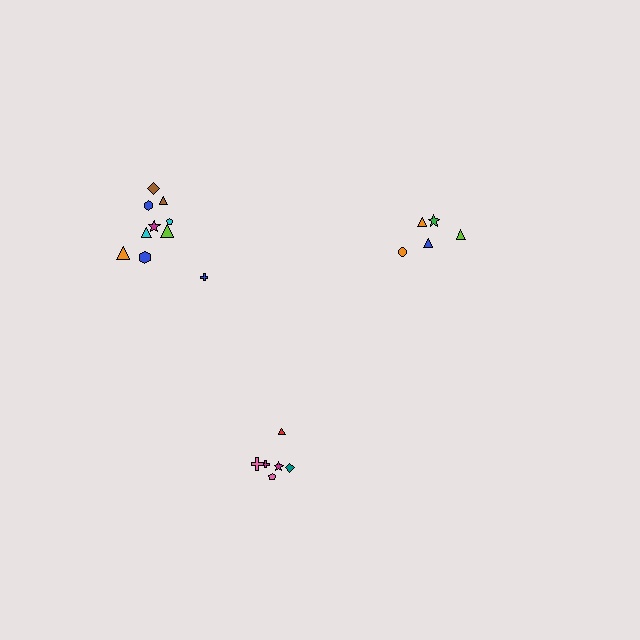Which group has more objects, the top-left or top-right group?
The top-left group.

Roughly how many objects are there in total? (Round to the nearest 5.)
Roughly 20 objects in total.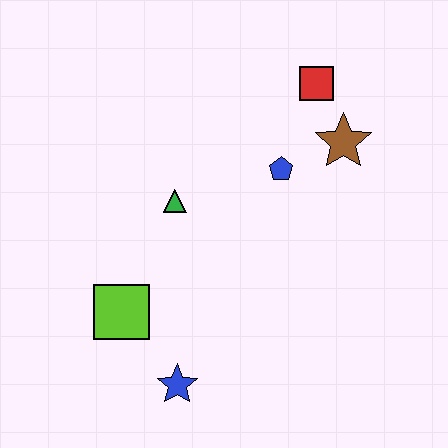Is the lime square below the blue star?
No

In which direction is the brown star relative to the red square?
The brown star is below the red square.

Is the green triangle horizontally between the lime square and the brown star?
Yes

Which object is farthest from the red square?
The blue star is farthest from the red square.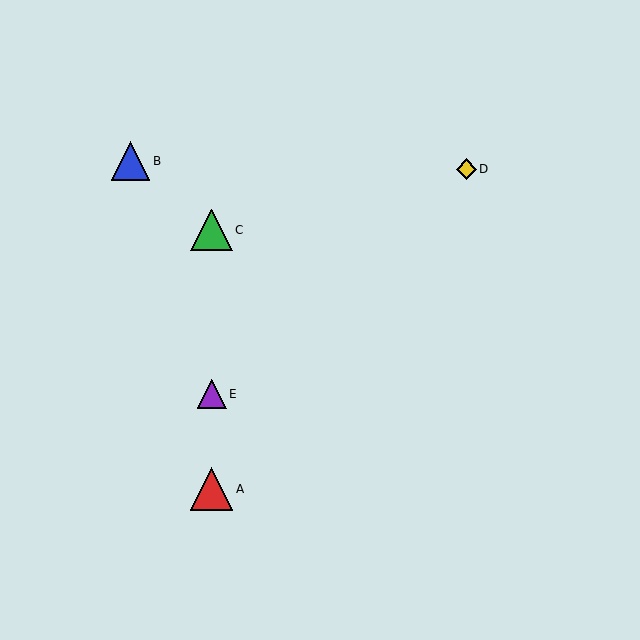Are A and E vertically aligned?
Yes, both are at x≈212.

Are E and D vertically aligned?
No, E is at x≈212 and D is at x≈466.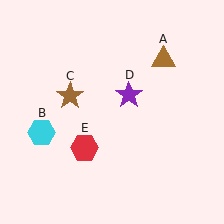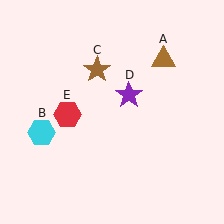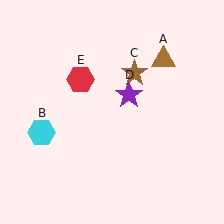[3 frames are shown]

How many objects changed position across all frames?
2 objects changed position: brown star (object C), red hexagon (object E).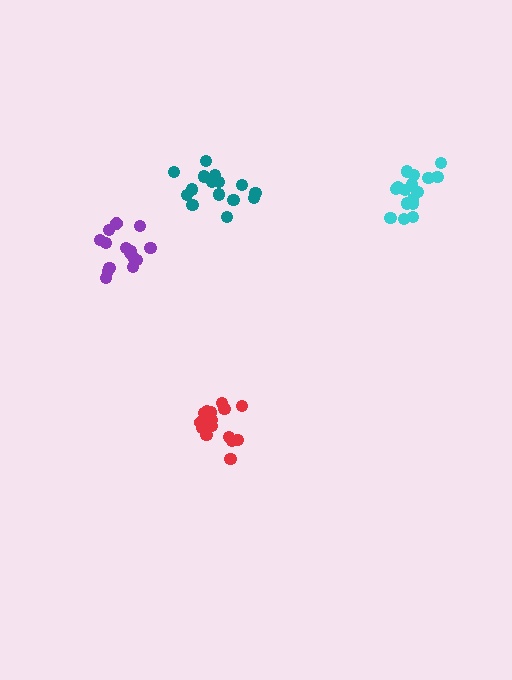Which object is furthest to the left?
The purple cluster is leftmost.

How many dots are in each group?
Group 1: 15 dots, Group 2: 16 dots, Group 3: 15 dots, Group 4: 17 dots (63 total).